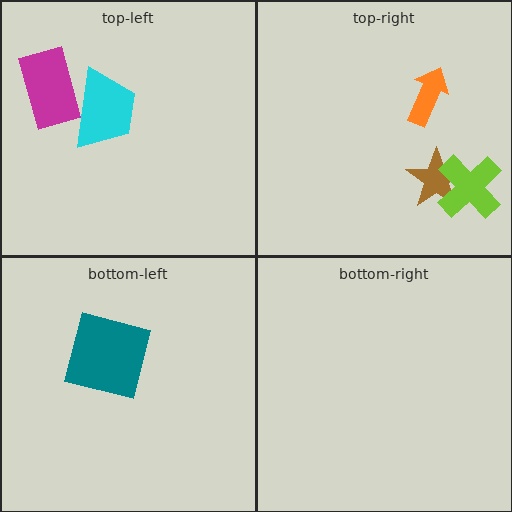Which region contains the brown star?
The top-right region.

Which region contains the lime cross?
The top-right region.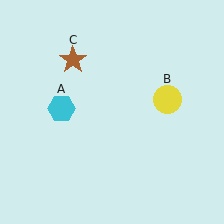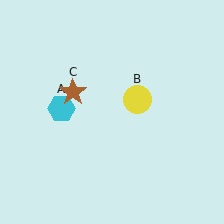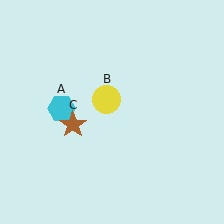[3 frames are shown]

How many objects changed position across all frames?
2 objects changed position: yellow circle (object B), brown star (object C).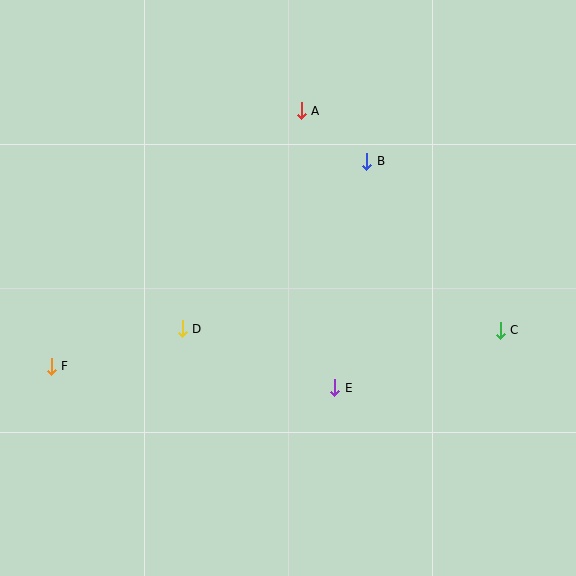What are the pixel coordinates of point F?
Point F is at (51, 366).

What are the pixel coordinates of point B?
Point B is at (367, 161).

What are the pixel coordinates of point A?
Point A is at (301, 111).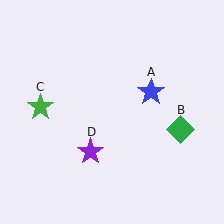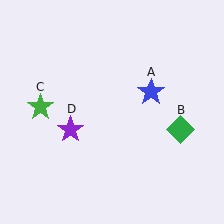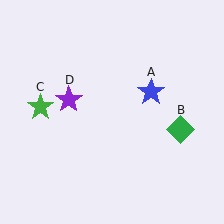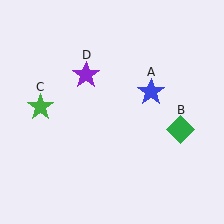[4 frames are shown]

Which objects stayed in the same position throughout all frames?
Blue star (object A) and green diamond (object B) and green star (object C) remained stationary.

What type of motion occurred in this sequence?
The purple star (object D) rotated clockwise around the center of the scene.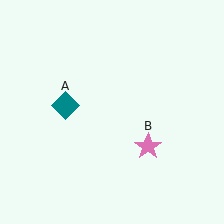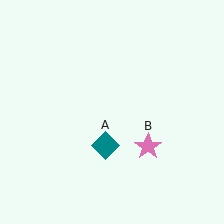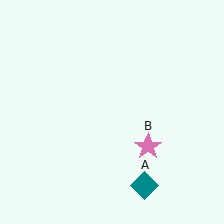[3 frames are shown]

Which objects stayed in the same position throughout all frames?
Pink star (object B) remained stationary.